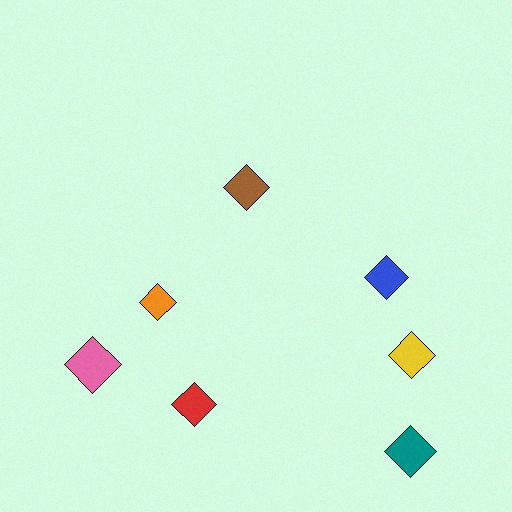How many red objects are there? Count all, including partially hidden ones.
There is 1 red object.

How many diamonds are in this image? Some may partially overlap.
There are 7 diamonds.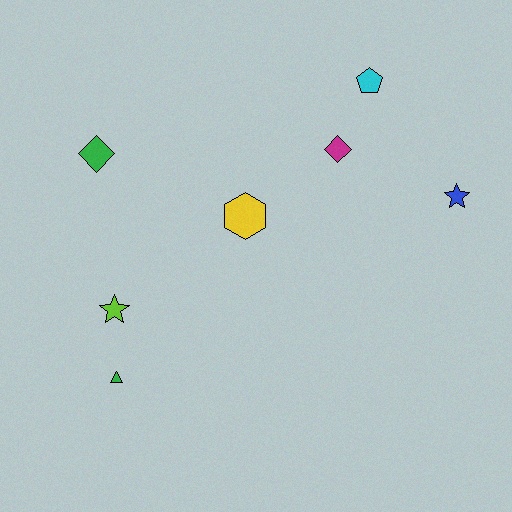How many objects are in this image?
There are 7 objects.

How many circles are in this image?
There are no circles.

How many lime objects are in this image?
There is 1 lime object.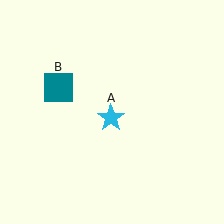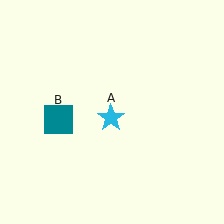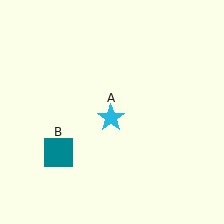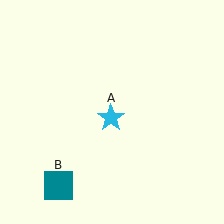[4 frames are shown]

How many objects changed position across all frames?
1 object changed position: teal square (object B).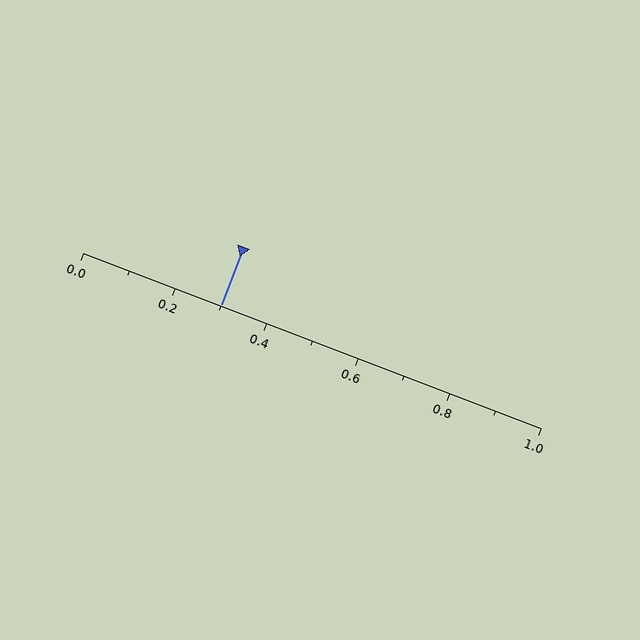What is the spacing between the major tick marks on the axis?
The major ticks are spaced 0.2 apart.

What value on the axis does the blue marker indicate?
The marker indicates approximately 0.3.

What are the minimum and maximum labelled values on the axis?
The axis runs from 0.0 to 1.0.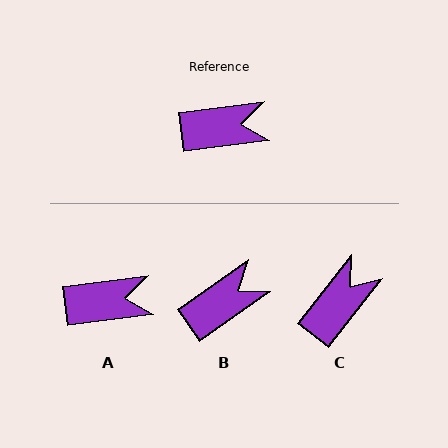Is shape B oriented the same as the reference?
No, it is off by about 28 degrees.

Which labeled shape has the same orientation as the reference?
A.